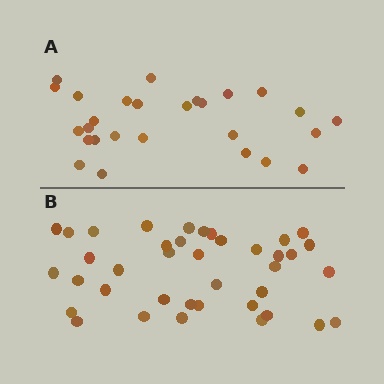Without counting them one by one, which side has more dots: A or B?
Region B (the bottom region) has more dots.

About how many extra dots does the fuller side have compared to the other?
Region B has roughly 12 or so more dots than region A.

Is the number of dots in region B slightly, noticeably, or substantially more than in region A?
Region B has noticeably more, but not dramatically so. The ratio is roughly 1.4 to 1.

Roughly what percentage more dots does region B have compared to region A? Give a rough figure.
About 45% more.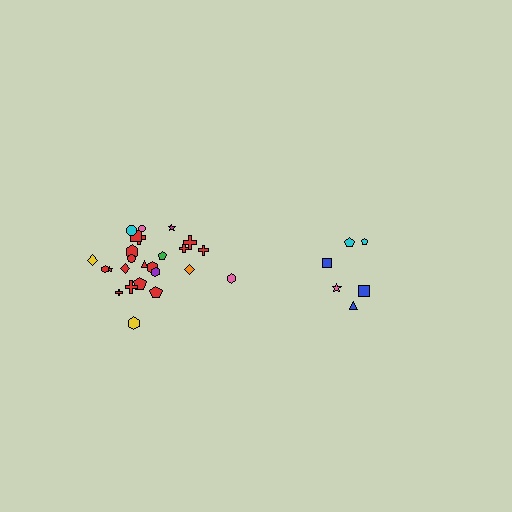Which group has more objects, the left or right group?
The left group.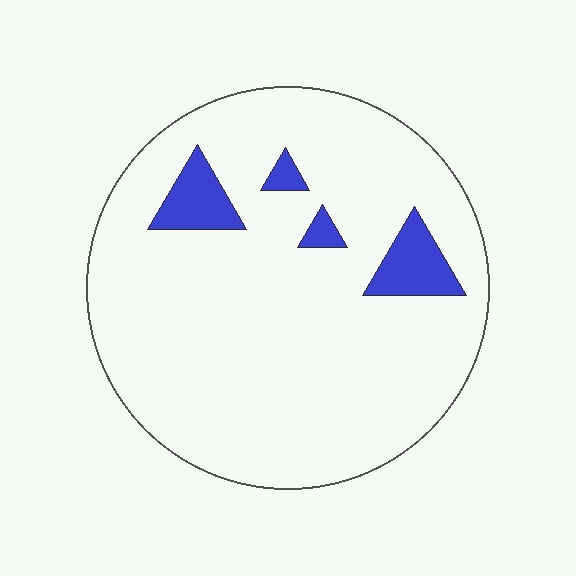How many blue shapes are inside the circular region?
4.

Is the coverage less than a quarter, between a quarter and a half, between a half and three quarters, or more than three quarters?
Less than a quarter.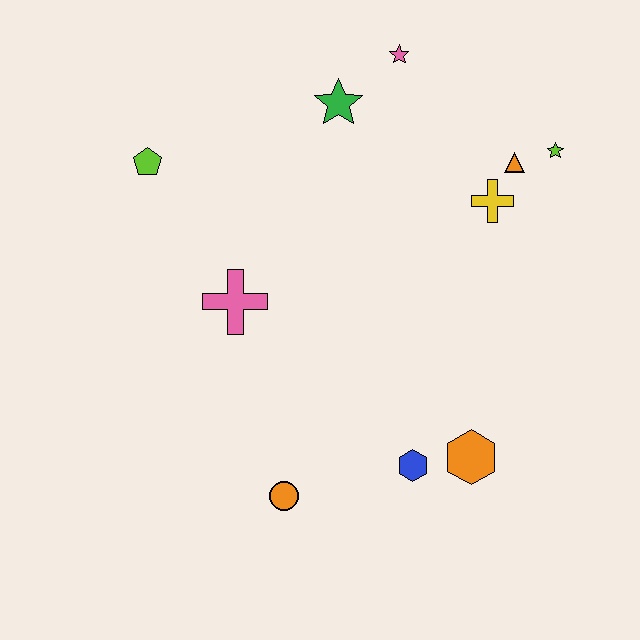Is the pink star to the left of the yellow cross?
Yes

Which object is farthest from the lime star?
The orange circle is farthest from the lime star.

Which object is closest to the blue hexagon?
The orange hexagon is closest to the blue hexagon.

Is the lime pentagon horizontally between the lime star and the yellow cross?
No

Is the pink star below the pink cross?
No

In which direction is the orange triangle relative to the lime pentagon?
The orange triangle is to the right of the lime pentagon.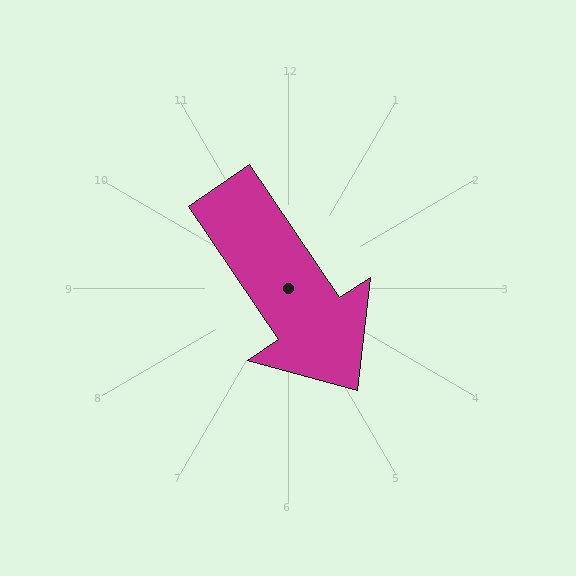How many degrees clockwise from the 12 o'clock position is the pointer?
Approximately 146 degrees.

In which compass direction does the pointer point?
Southeast.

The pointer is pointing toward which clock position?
Roughly 5 o'clock.